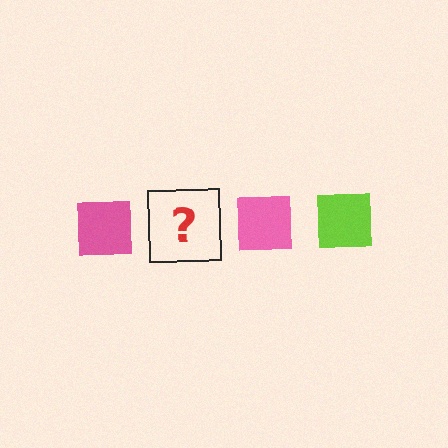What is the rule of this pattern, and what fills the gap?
The rule is that the pattern cycles through pink, lime squares. The gap should be filled with a lime square.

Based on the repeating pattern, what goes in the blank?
The blank should be a lime square.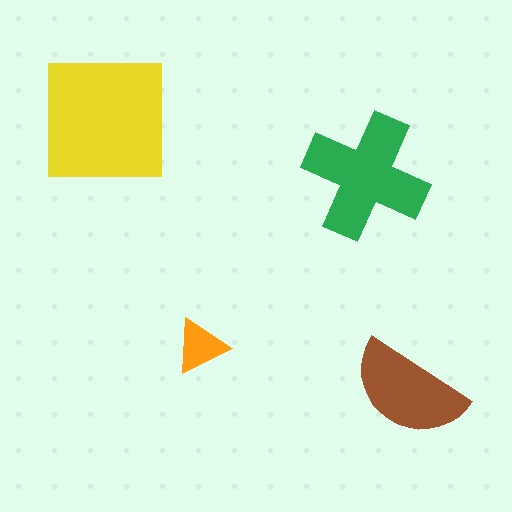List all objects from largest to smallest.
The yellow square, the green cross, the brown semicircle, the orange triangle.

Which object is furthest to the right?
The brown semicircle is rightmost.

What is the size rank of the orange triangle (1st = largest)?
4th.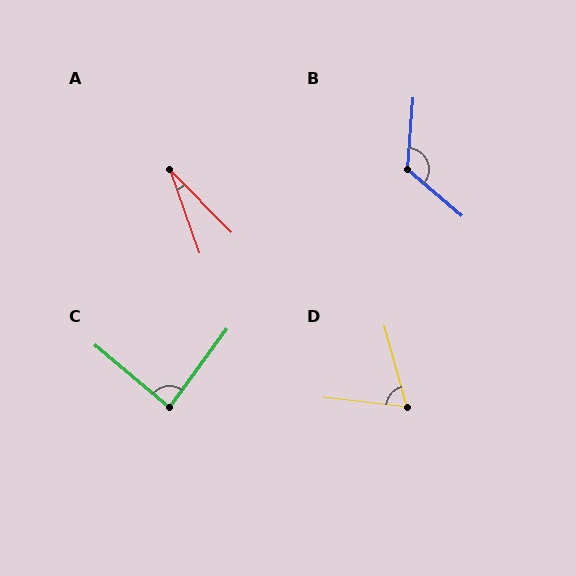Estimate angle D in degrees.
Approximately 68 degrees.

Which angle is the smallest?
A, at approximately 25 degrees.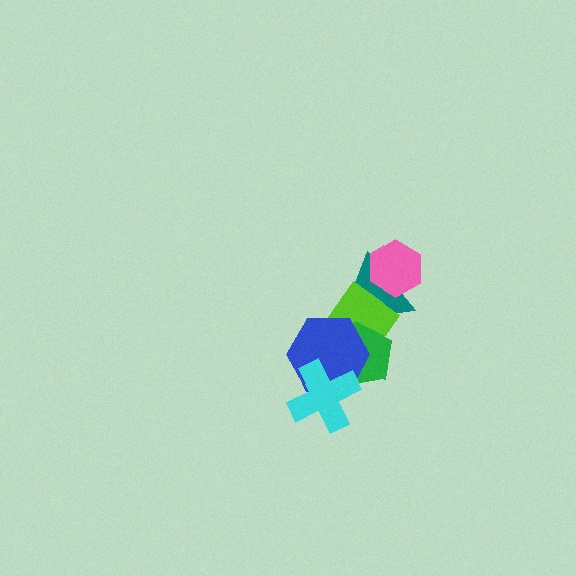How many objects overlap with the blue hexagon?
4 objects overlap with the blue hexagon.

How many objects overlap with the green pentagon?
4 objects overlap with the green pentagon.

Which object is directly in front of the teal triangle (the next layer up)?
The pink hexagon is directly in front of the teal triangle.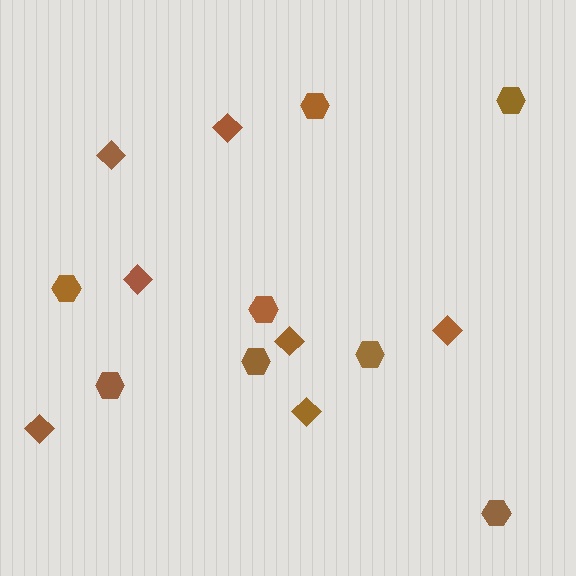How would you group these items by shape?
There are 2 groups: one group of hexagons (8) and one group of diamonds (7).